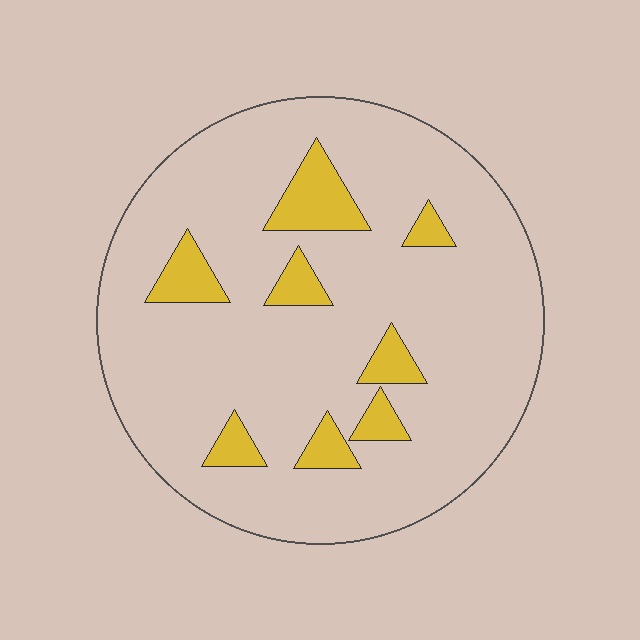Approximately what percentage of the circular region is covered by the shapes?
Approximately 15%.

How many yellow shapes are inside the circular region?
8.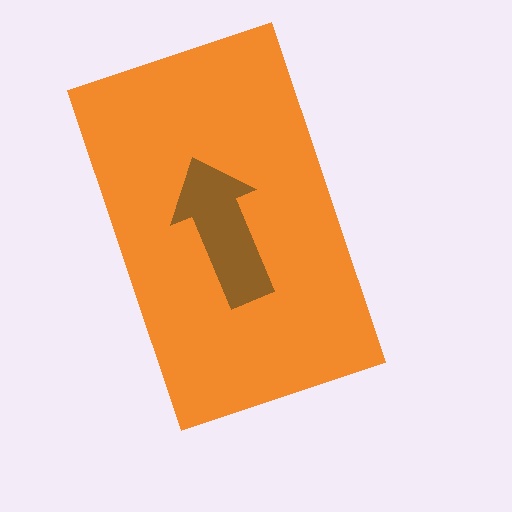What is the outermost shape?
The orange rectangle.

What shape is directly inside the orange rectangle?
The brown arrow.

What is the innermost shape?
The brown arrow.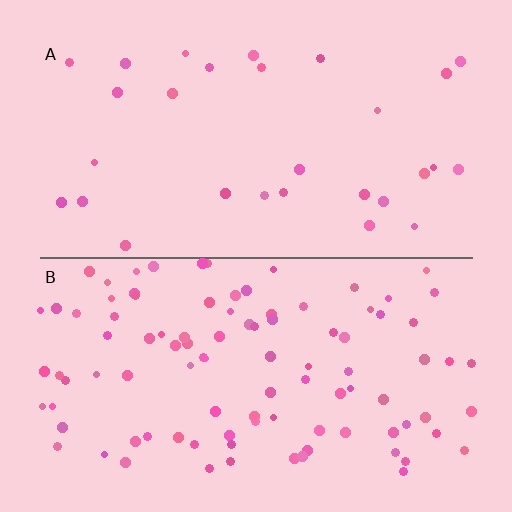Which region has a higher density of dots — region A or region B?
B (the bottom).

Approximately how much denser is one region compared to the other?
Approximately 3.4× — region B over region A.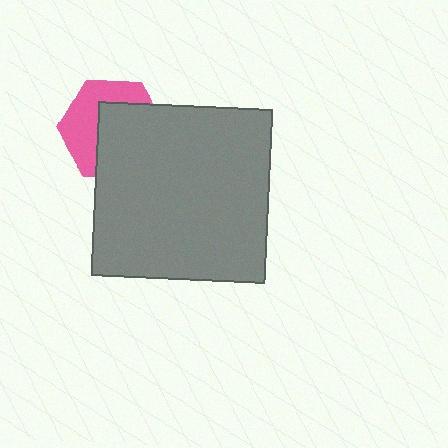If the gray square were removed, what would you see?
You would see the complete pink hexagon.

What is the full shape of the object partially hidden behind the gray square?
The partially hidden object is a pink hexagon.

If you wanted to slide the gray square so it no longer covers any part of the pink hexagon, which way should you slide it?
Slide it toward the lower-right — that is the most direct way to separate the two shapes.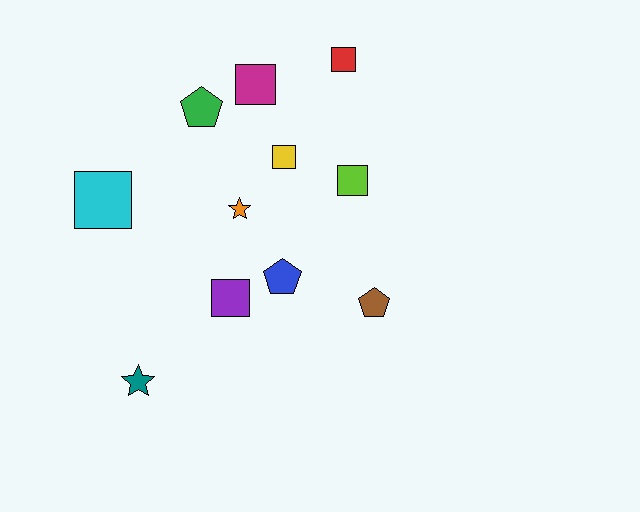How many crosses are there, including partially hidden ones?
There are no crosses.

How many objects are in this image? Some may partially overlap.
There are 11 objects.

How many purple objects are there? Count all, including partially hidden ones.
There is 1 purple object.